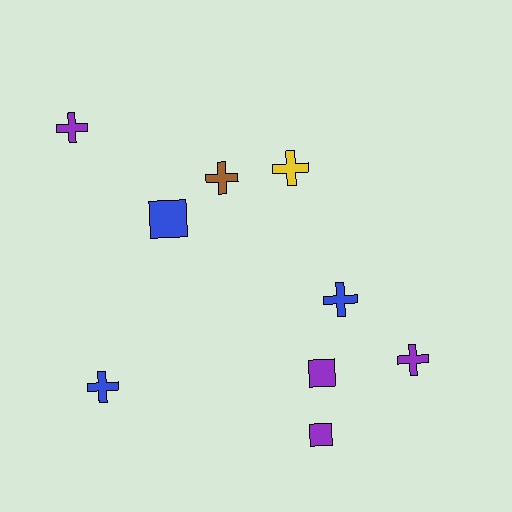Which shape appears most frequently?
Cross, with 6 objects.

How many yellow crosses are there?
There is 1 yellow cross.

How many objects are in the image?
There are 9 objects.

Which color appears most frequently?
Purple, with 4 objects.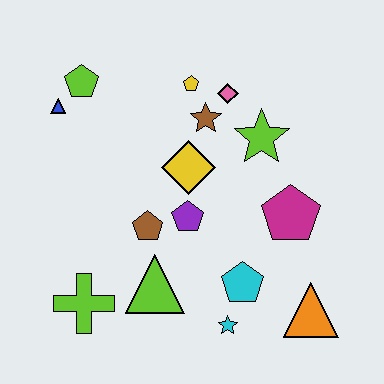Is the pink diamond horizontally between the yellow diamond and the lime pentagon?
No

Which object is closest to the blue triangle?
The lime pentagon is closest to the blue triangle.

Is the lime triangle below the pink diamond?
Yes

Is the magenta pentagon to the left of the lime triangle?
No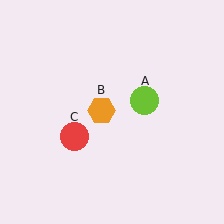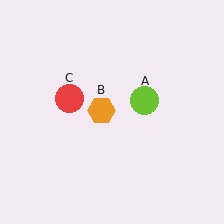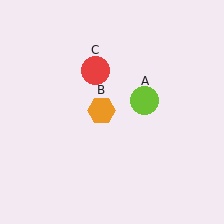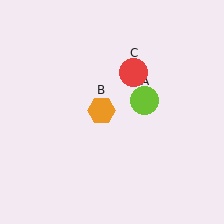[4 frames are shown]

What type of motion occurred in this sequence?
The red circle (object C) rotated clockwise around the center of the scene.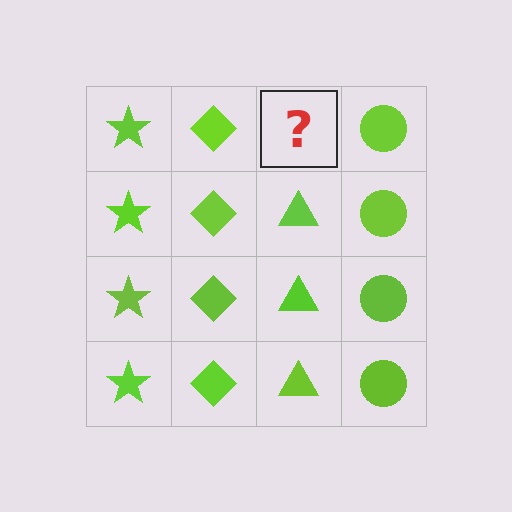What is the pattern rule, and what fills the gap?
The rule is that each column has a consistent shape. The gap should be filled with a lime triangle.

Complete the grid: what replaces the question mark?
The question mark should be replaced with a lime triangle.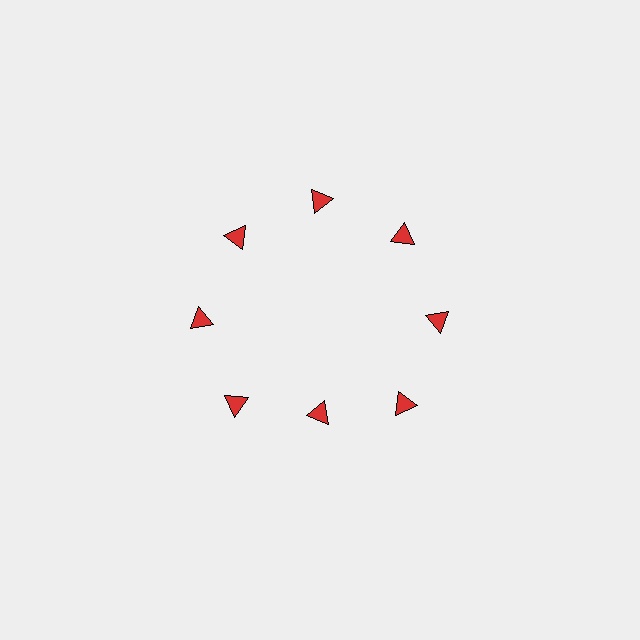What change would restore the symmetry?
The symmetry would be restored by moving it outward, back onto the ring so that all 8 triangles sit at equal angles and equal distance from the center.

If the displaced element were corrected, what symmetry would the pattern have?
It would have 8-fold rotational symmetry — the pattern would map onto itself every 45 degrees.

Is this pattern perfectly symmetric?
No. The 8 red triangles are arranged in a ring, but one element near the 6 o'clock position is pulled inward toward the center, breaking the 8-fold rotational symmetry.